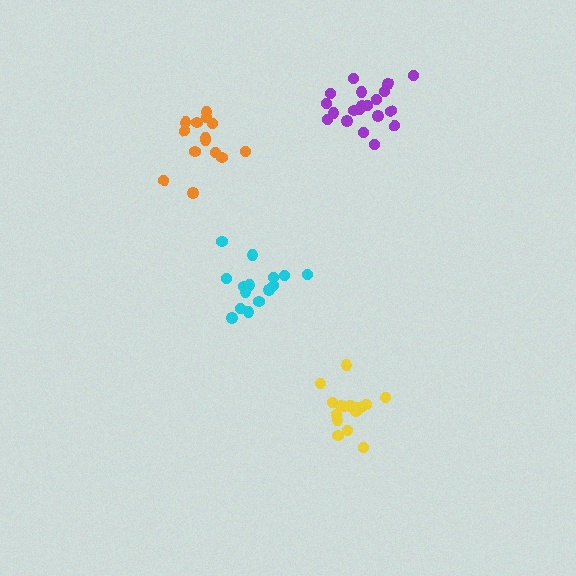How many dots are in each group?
Group 1: 17 dots, Group 2: 15 dots, Group 3: 14 dots, Group 4: 20 dots (66 total).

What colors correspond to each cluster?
The clusters are colored: yellow, cyan, orange, purple.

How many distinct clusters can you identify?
There are 4 distinct clusters.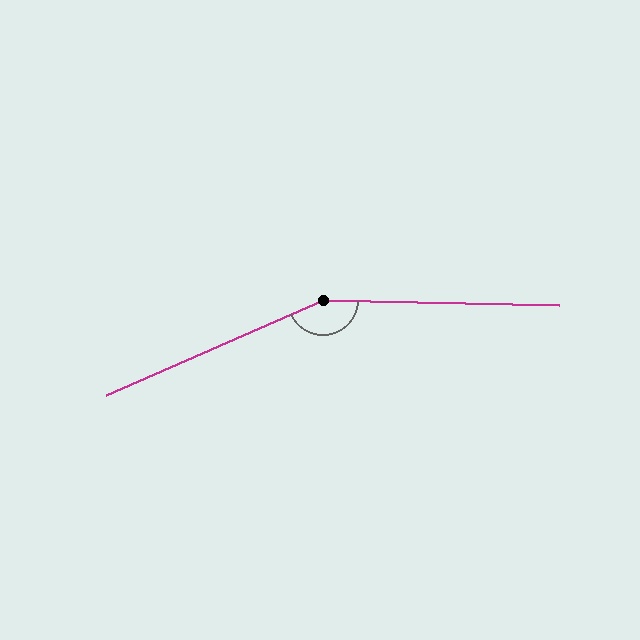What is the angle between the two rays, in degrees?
Approximately 155 degrees.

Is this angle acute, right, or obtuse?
It is obtuse.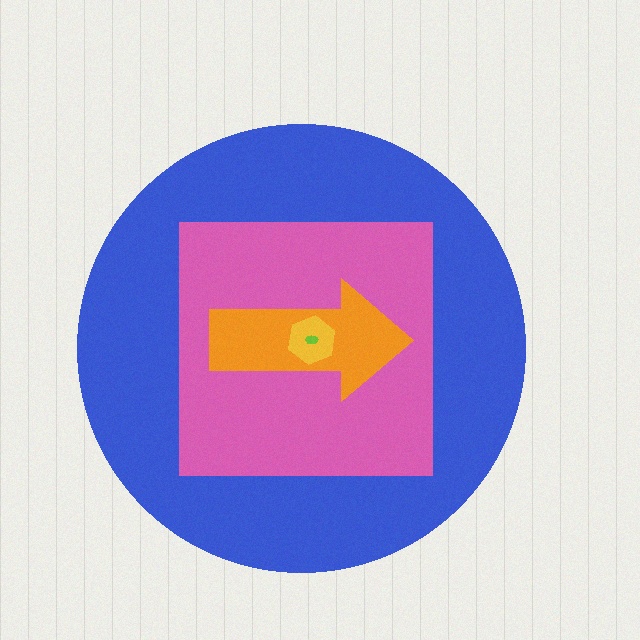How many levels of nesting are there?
5.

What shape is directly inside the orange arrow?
The yellow hexagon.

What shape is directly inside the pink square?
The orange arrow.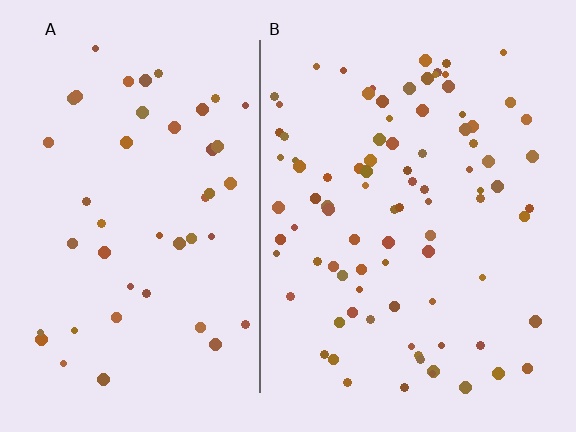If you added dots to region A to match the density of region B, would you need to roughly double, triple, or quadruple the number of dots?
Approximately double.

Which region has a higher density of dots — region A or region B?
B (the right).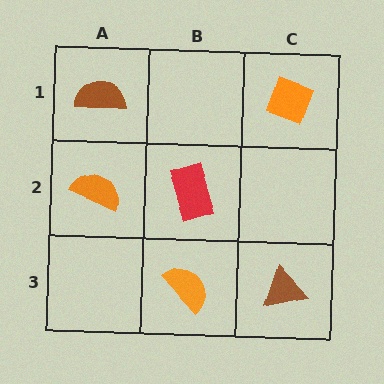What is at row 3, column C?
A brown triangle.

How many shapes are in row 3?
2 shapes.